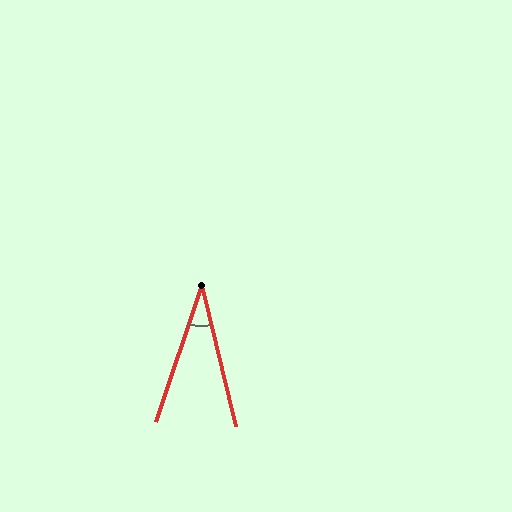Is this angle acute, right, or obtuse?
It is acute.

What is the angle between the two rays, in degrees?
Approximately 32 degrees.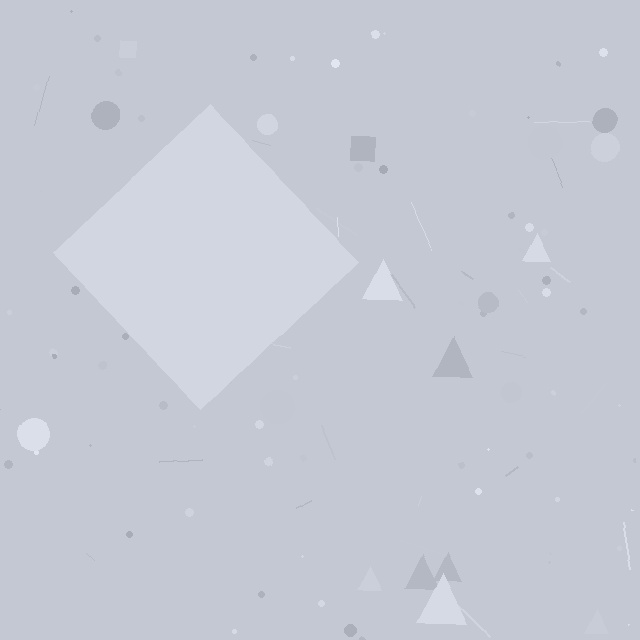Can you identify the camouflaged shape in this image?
The camouflaged shape is a diamond.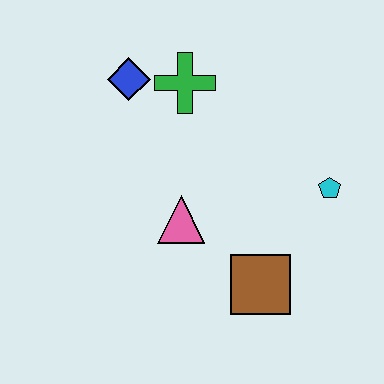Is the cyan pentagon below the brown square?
No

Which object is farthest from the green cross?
The brown square is farthest from the green cross.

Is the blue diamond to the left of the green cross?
Yes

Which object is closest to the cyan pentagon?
The brown square is closest to the cyan pentagon.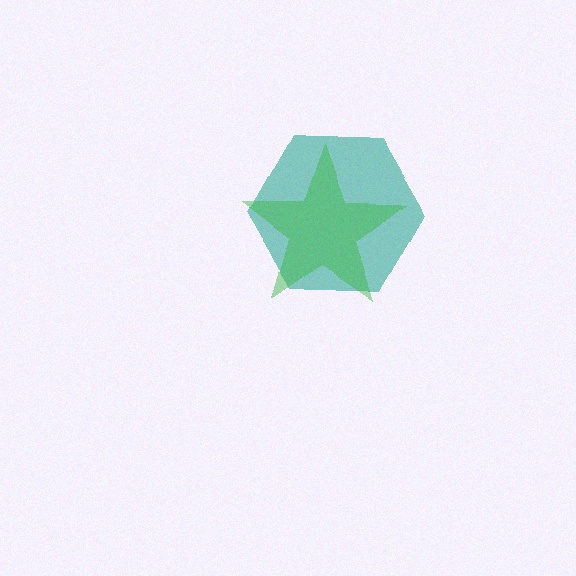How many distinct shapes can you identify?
There are 2 distinct shapes: a teal hexagon, a green star.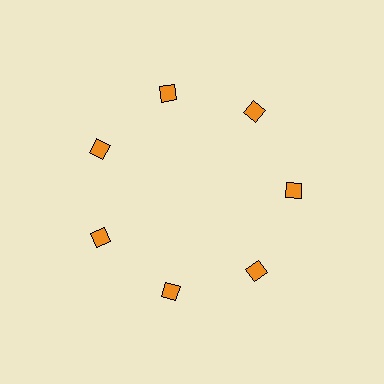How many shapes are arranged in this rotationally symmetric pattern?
There are 7 shapes, arranged in 7 groups of 1.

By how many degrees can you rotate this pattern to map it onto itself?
The pattern maps onto itself every 51 degrees of rotation.